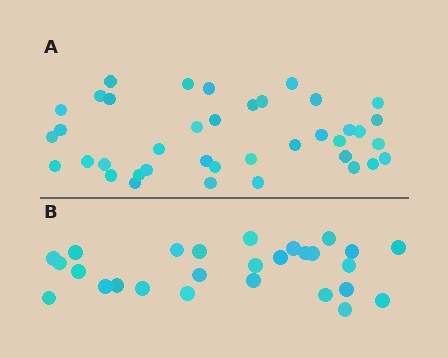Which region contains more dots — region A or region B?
Region A (the top region) has more dots.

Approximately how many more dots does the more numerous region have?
Region A has roughly 12 or so more dots than region B.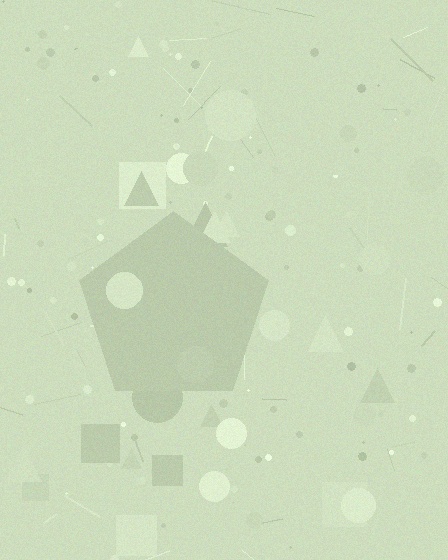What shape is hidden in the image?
A pentagon is hidden in the image.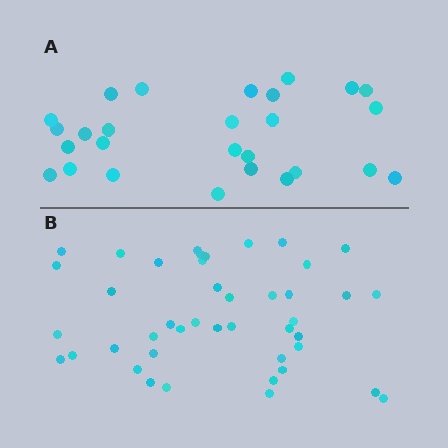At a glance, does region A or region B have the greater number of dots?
Region B (the bottom region) has more dots.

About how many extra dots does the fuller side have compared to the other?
Region B has approximately 15 more dots than region A.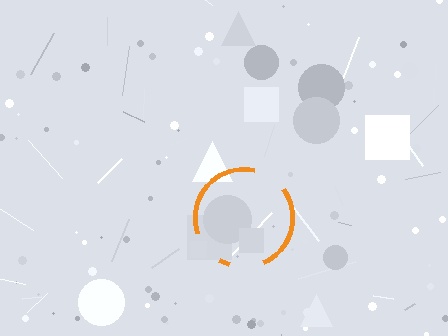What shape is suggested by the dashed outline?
The dashed outline suggests a circle.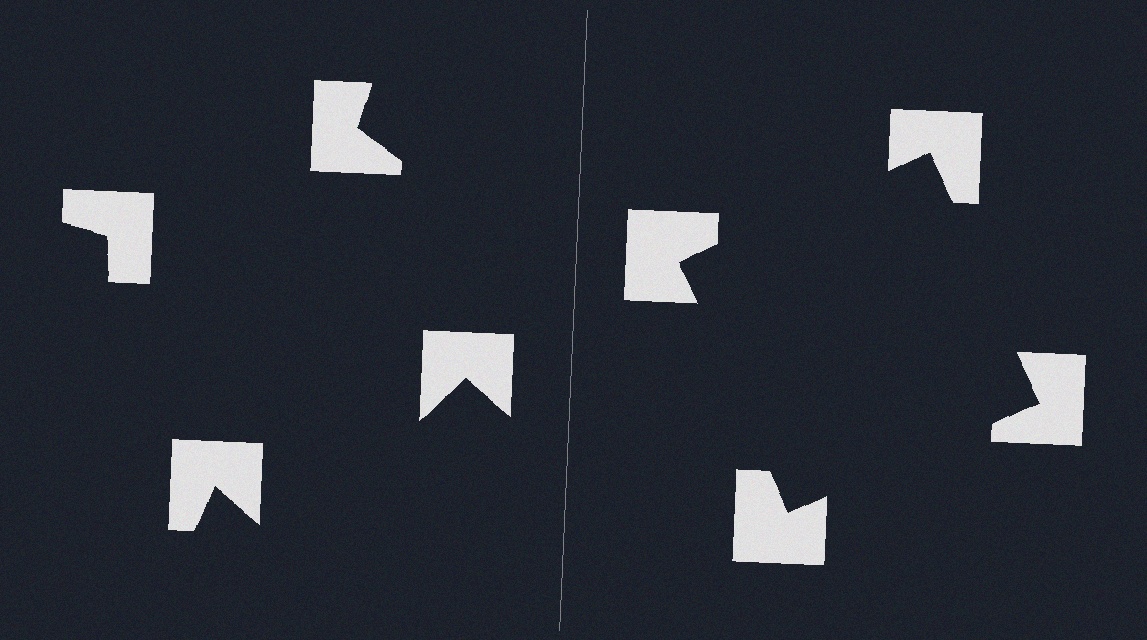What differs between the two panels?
The notched squares are positioned identically on both sides; only the wedge orientations differ. On the right they align to a square; on the left they are misaligned.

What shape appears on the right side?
An illusory square.